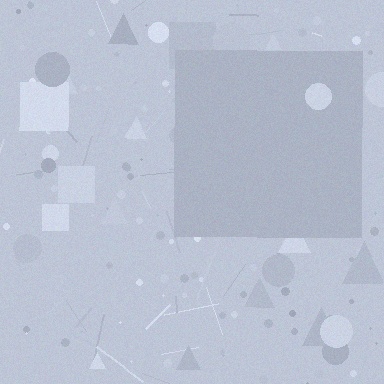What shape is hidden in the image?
A square is hidden in the image.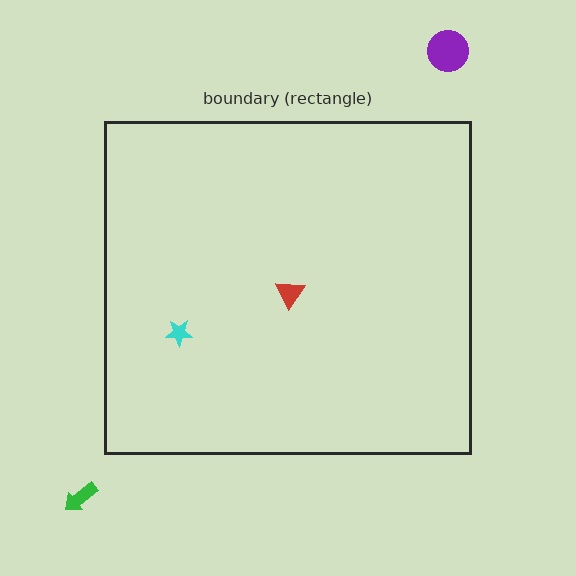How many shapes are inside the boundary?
2 inside, 2 outside.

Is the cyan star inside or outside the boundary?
Inside.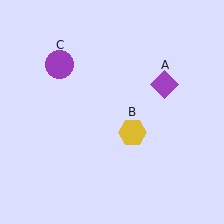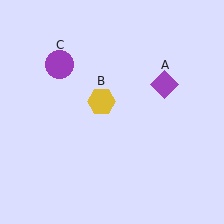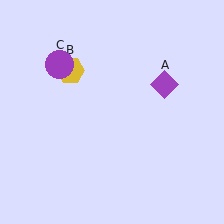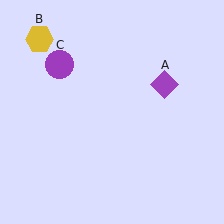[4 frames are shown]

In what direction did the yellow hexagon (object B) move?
The yellow hexagon (object B) moved up and to the left.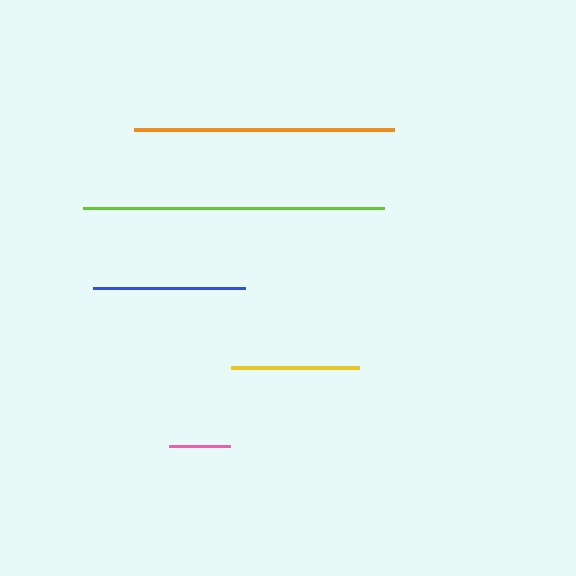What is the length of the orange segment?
The orange segment is approximately 260 pixels long.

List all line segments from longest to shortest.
From longest to shortest: lime, orange, blue, yellow, pink.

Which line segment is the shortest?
The pink line is the shortest at approximately 61 pixels.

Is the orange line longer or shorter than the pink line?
The orange line is longer than the pink line.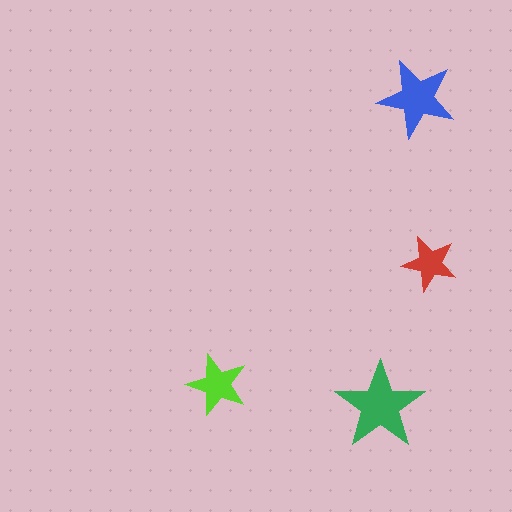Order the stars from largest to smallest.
the green one, the blue one, the lime one, the red one.